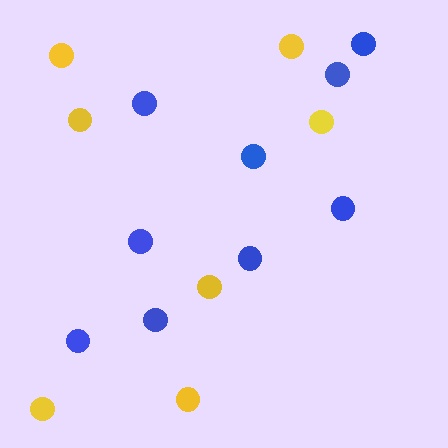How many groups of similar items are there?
There are 2 groups: one group of blue circles (9) and one group of yellow circles (7).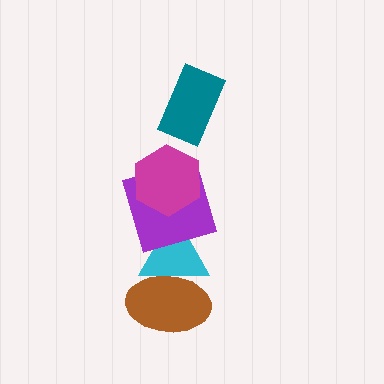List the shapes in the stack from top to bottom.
From top to bottom: the teal rectangle, the magenta hexagon, the purple square, the cyan triangle, the brown ellipse.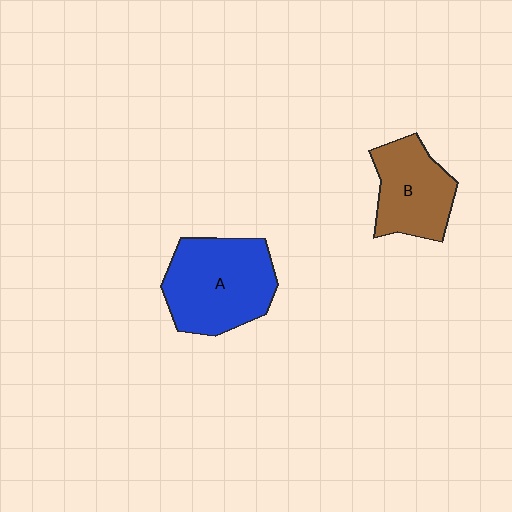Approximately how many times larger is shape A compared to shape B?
Approximately 1.4 times.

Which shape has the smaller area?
Shape B (brown).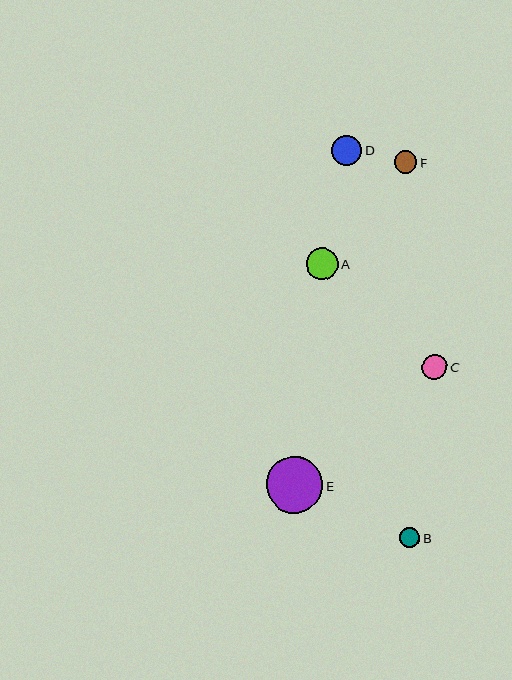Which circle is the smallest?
Circle B is the smallest with a size of approximately 21 pixels.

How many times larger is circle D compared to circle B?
Circle D is approximately 1.5 times the size of circle B.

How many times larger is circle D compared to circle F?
Circle D is approximately 1.3 times the size of circle F.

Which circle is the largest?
Circle E is the largest with a size of approximately 57 pixels.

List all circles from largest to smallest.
From largest to smallest: E, A, D, C, F, B.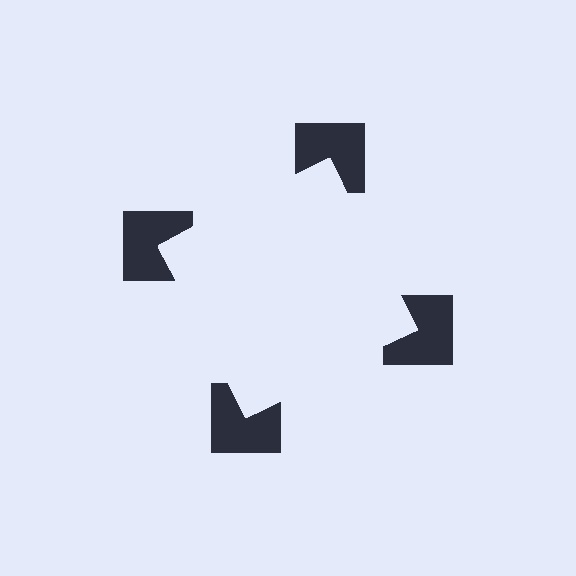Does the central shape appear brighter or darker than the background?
It typically appears slightly brighter than the background, even though no actual brightness change is drawn.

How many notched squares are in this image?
There are 4 — one at each vertex of the illusory square.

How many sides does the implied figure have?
4 sides.